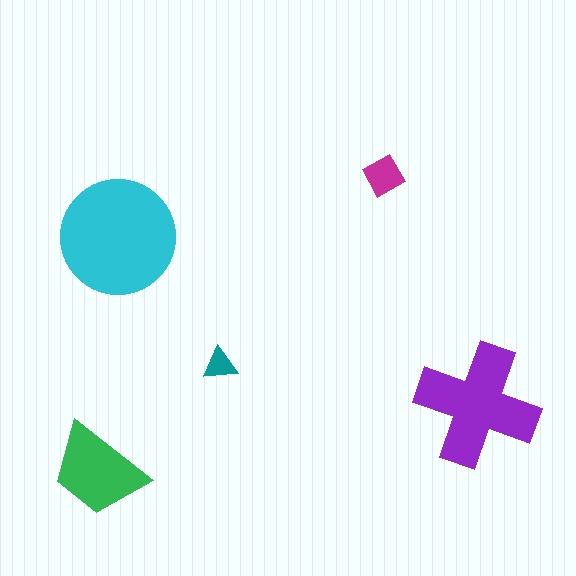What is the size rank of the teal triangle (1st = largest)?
5th.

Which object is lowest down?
The green trapezoid is bottommost.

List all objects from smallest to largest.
The teal triangle, the magenta diamond, the green trapezoid, the purple cross, the cyan circle.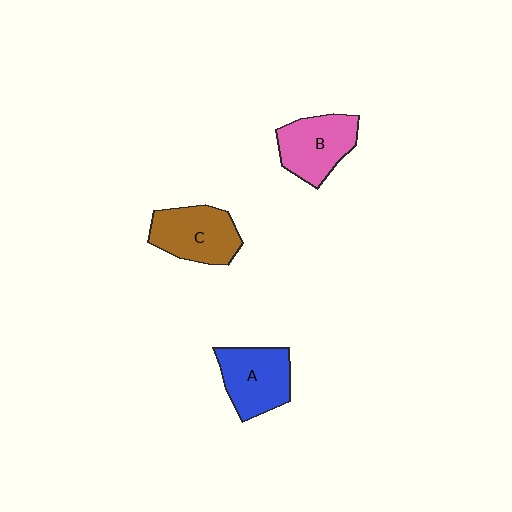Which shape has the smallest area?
Shape B (pink).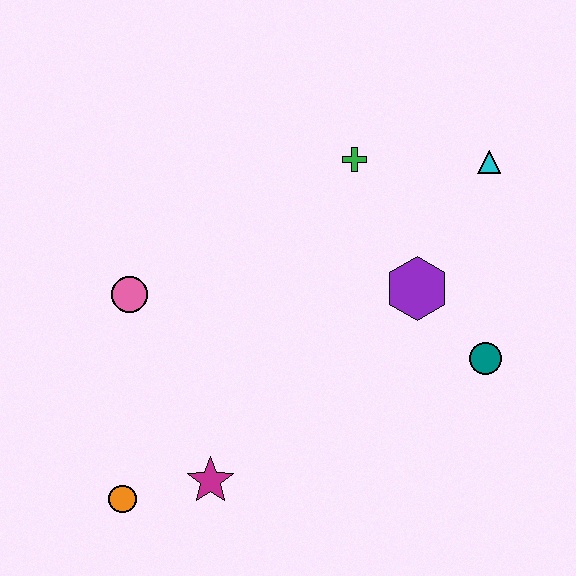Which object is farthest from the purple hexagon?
The orange circle is farthest from the purple hexagon.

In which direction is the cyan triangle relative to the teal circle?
The cyan triangle is above the teal circle.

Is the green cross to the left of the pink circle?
No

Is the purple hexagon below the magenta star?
No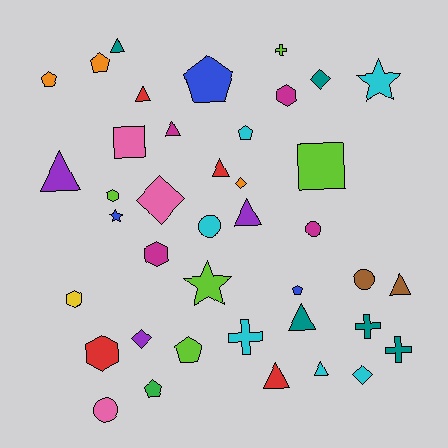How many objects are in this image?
There are 40 objects.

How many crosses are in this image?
There are 4 crosses.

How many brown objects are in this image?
There are 2 brown objects.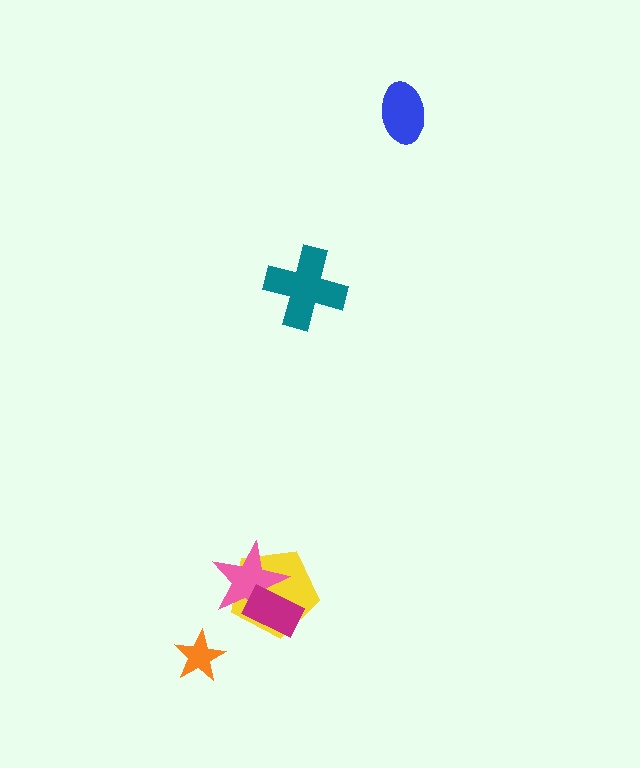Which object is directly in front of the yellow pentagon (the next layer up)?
The pink star is directly in front of the yellow pentagon.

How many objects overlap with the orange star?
0 objects overlap with the orange star.